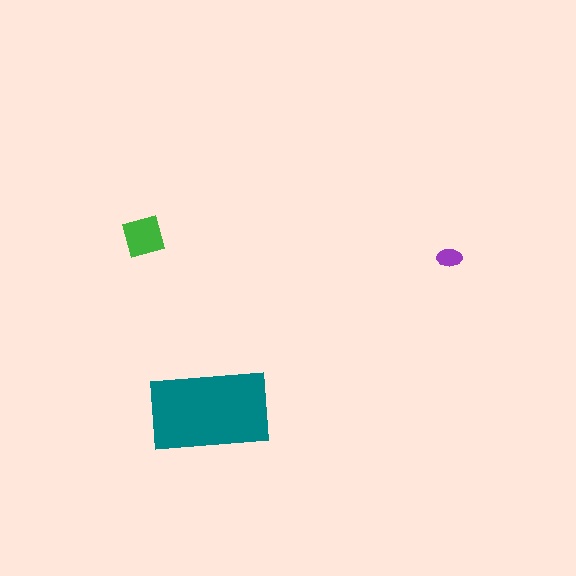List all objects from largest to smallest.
The teal rectangle, the green diamond, the purple ellipse.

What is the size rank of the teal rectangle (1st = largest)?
1st.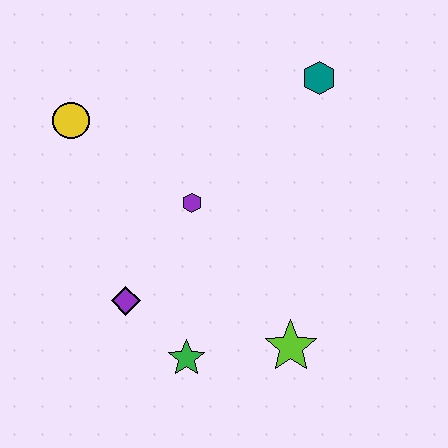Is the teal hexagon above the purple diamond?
Yes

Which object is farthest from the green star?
The teal hexagon is farthest from the green star.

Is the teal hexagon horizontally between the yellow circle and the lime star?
No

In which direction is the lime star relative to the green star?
The lime star is to the right of the green star.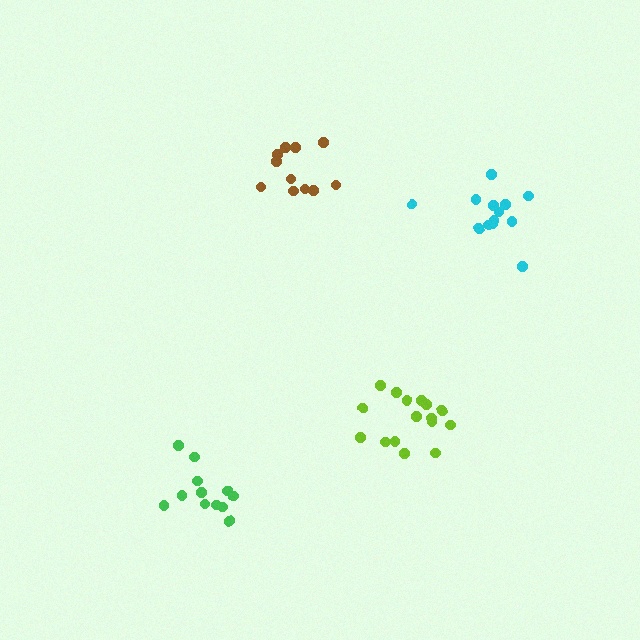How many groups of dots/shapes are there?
There are 4 groups.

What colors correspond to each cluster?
The clusters are colored: lime, cyan, brown, green.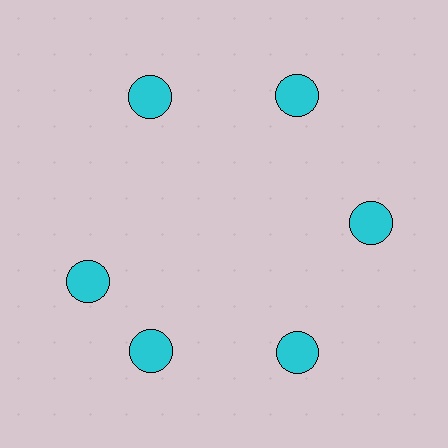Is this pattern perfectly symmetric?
No. The 6 cyan circles are arranged in a ring, but one element near the 9 o'clock position is rotated out of alignment along the ring, breaking the 6-fold rotational symmetry.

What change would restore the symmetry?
The symmetry would be restored by rotating it back into even spacing with its neighbors so that all 6 circles sit at equal angles and equal distance from the center.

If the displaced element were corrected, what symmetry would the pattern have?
It would have 6-fold rotational symmetry — the pattern would map onto itself every 60 degrees.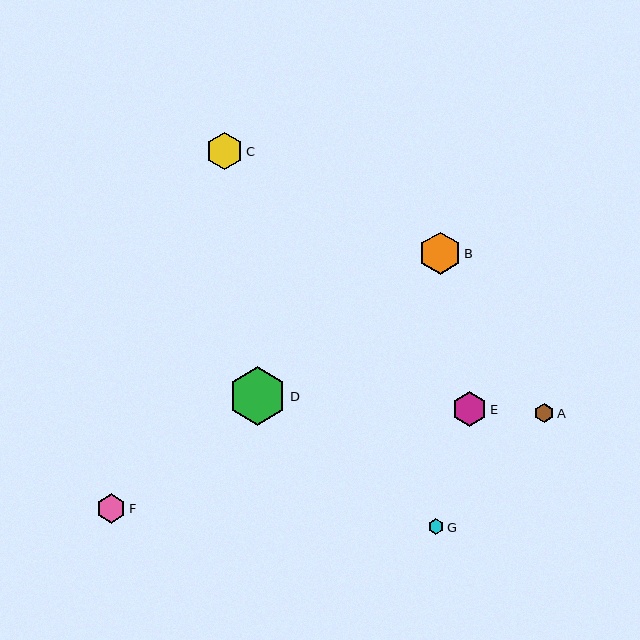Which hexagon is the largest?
Hexagon D is the largest with a size of approximately 58 pixels.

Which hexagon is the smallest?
Hexagon G is the smallest with a size of approximately 15 pixels.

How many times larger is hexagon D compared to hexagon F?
Hexagon D is approximately 2.0 times the size of hexagon F.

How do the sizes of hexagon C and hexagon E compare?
Hexagon C and hexagon E are approximately the same size.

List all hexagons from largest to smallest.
From largest to smallest: D, B, C, E, F, A, G.